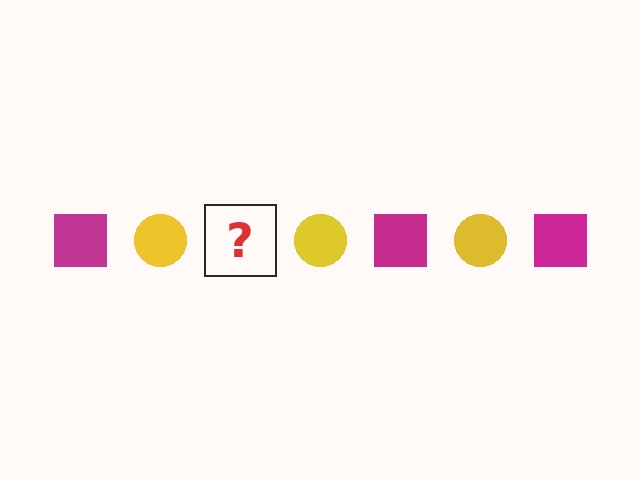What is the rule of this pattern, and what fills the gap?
The rule is that the pattern alternates between magenta square and yellow circle. The gap should be filled with a magenta square.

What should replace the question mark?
The question mark should be replaced with a magenta square.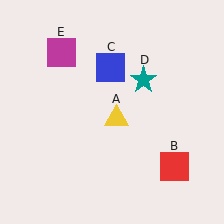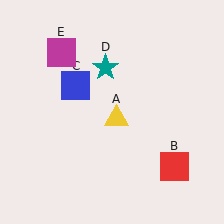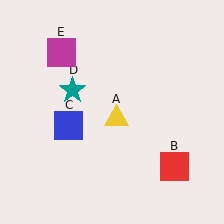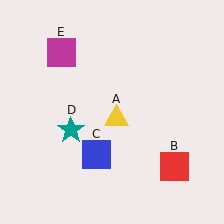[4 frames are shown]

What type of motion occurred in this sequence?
The blue square (object C), teal star (object D) rotated counterclockwise around the center of the scene.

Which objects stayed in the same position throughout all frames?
Yellow triangle (object A) and red square (object B) and magenta square (object E) remained stationary.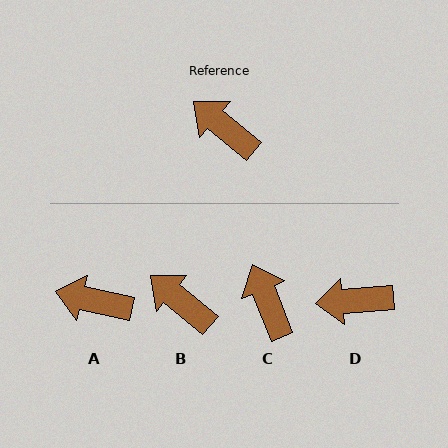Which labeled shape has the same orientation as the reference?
B.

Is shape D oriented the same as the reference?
No, it is off by about 45 degrees.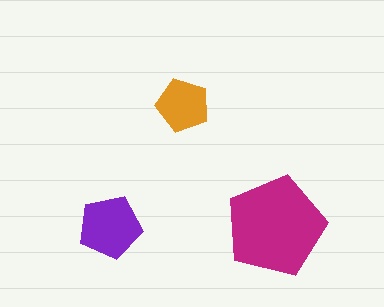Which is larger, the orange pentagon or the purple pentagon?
The purple one.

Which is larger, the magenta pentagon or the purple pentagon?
The magenta one.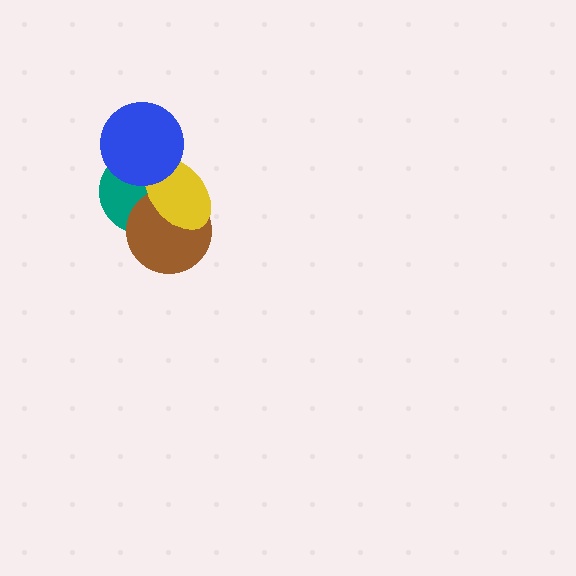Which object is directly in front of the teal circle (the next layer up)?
The brown circle is directly in front of the teal circle.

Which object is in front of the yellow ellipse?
The blue circle is in front of the yellow ellipse.